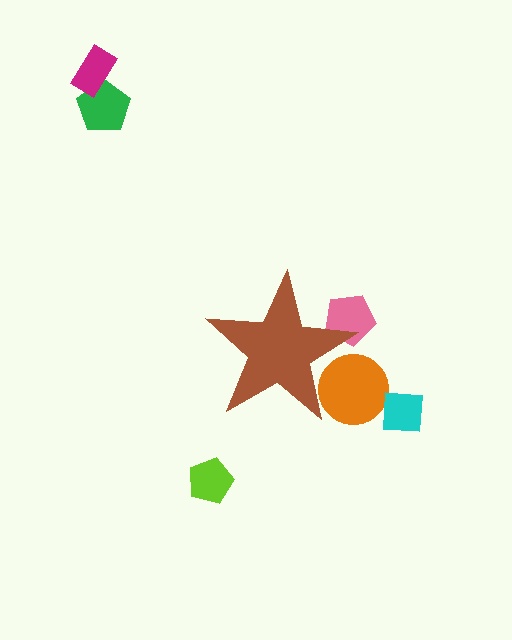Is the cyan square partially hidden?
No, the cyan square is fully visible.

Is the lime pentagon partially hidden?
No, the lime pentagon is fully visible.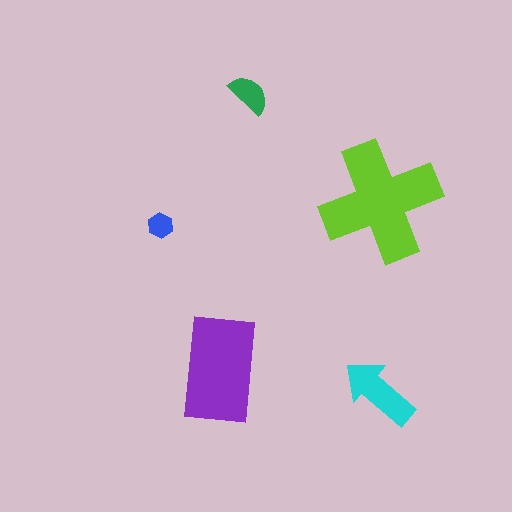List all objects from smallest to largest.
The blue hexagon, the green semicircle, the cyan arrow, the purple rectangle, the lime cross.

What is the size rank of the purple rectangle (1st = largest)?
2nd.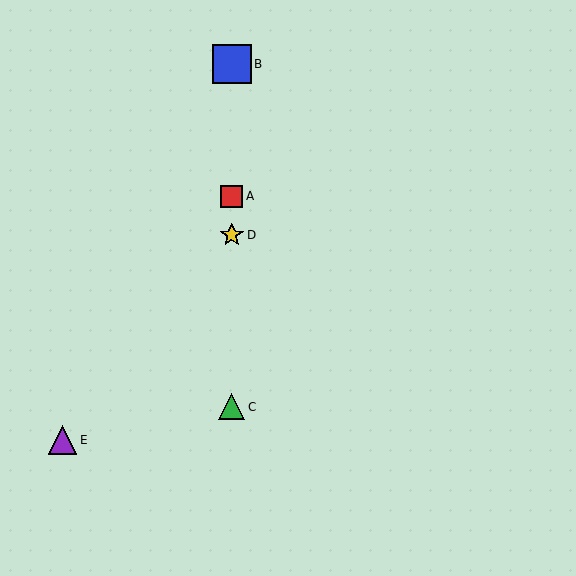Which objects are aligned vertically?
Objects A, B, C, D are aligned vertically.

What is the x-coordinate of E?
Object E is at x≈63.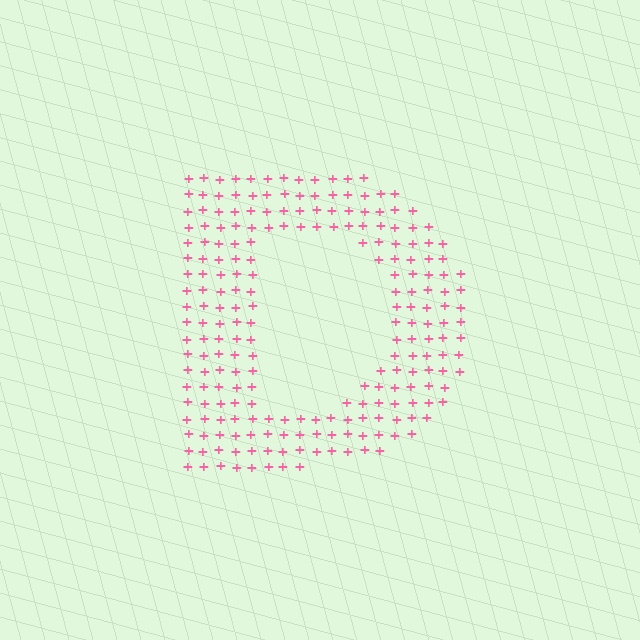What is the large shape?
The large shape is the letter D.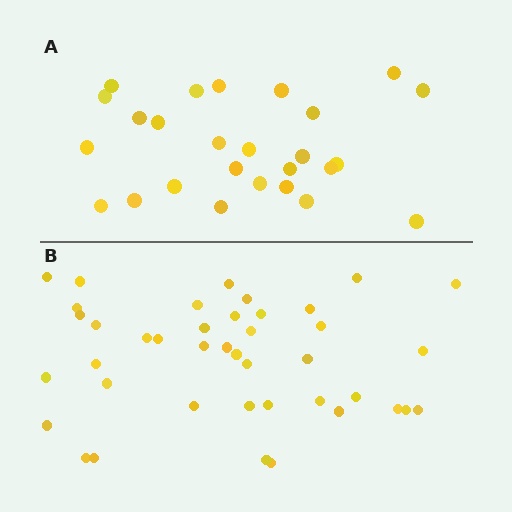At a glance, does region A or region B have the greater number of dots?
Region B (the bottom region) has more dots.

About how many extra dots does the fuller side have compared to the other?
Region B has approximately 15 more dots than region A.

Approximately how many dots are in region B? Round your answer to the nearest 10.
About 40 dots. (The exact count is 41, which rounds to 40.)